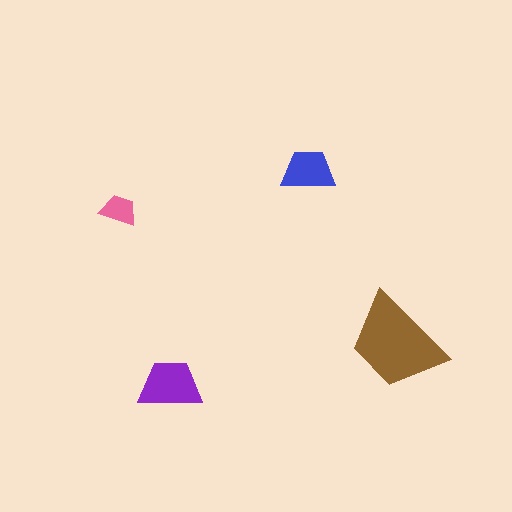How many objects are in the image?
There are 4 objects in the image.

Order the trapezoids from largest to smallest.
the brown one, the purple one, the blue one, the pink one.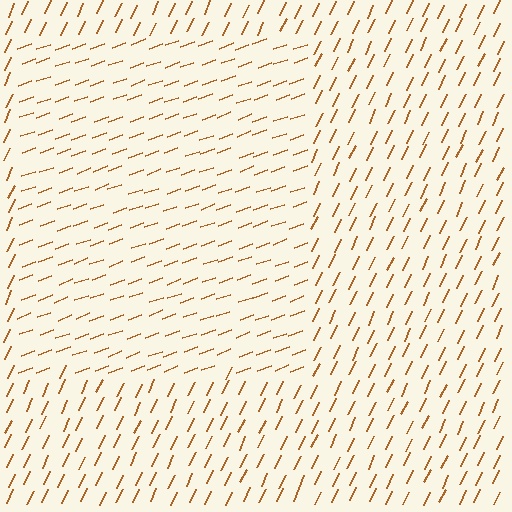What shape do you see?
I see a rectangle.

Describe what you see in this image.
The image is filled with small brown line segments. A rectangle region in the image has lines oriented differently from the surrounding lines, creating a visible texture boundary.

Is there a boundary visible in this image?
Yes, there is a texture boundary formed by a change in line orientation.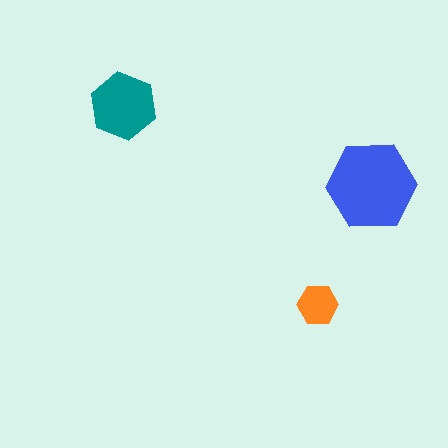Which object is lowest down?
The orange hexagon is bottommost.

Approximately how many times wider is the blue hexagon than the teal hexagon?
About 1.5 times wider.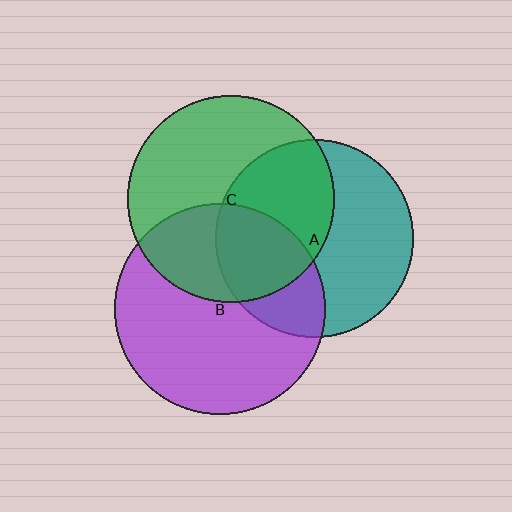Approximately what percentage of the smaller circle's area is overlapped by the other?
Approximately 45%.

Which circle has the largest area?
Circle B (purple).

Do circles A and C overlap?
Yes.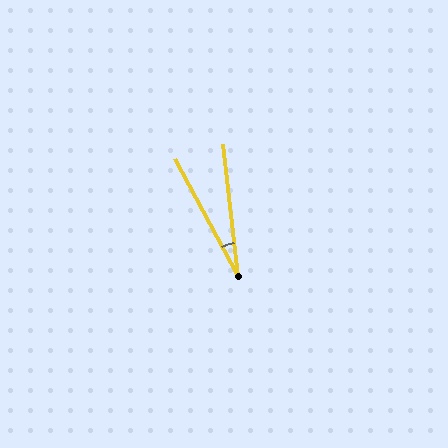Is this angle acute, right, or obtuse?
It is acute.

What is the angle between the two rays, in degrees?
Approximately 22 degrees.